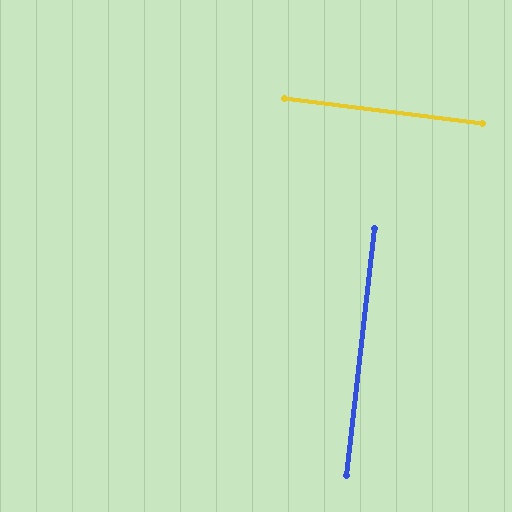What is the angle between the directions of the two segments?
Approximately 89 degrees.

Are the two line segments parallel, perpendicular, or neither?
Perpendicular — they meet at approximately 89°.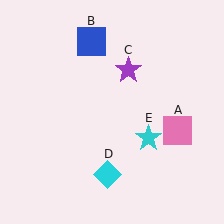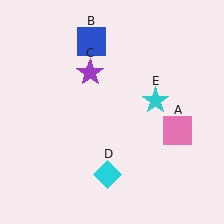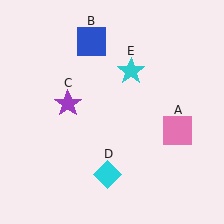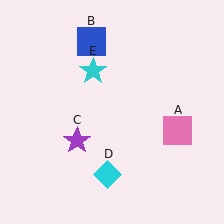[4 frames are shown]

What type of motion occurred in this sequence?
The purple star (object C), cyan star (object E) rotated counterclockwise around the center of the scene.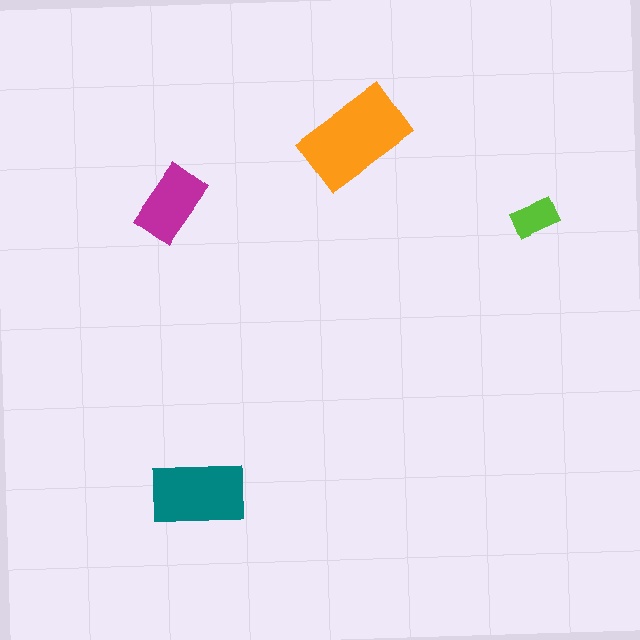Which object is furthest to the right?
The lime rectangle is rightmost.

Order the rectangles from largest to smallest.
the orange one, the teal one, the magenta one, the lime one.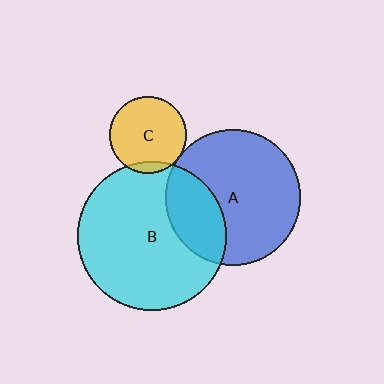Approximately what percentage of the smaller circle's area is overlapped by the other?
Approximately 10%.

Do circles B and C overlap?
Yes.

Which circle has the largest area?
Circle B (cyan).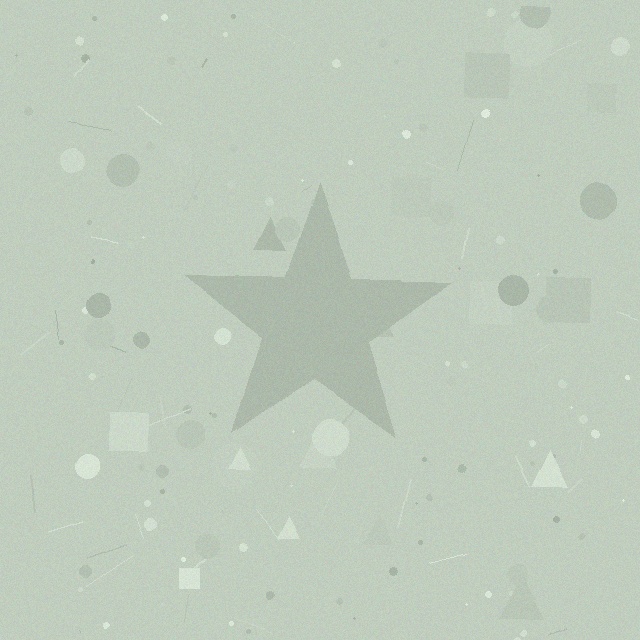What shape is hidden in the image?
A star is hidden in the image.